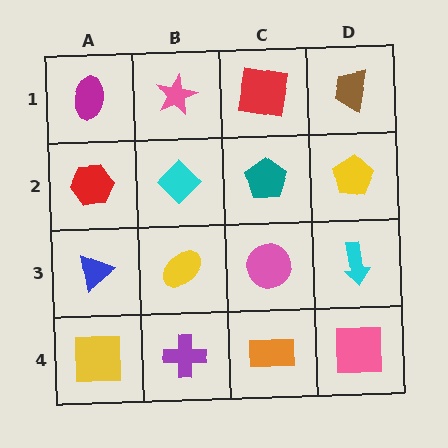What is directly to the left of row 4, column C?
A purple cross.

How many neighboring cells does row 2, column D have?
3.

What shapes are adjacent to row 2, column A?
A magenta ellipse (row 1, column A), a blue triangle (row 3, column A), a cyan diamond (row 2, column B).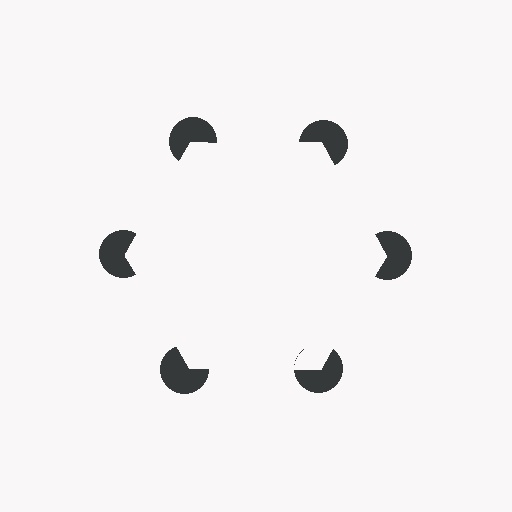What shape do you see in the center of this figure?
An illusory hexagon — its edges are inferred from the aligned wedge cuts in the pac-man discs, not physically drawn.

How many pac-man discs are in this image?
There are 6 — one at each vertex of the illusory hexagon.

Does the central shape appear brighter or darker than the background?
It typically appears slightly brighter than the background, even though no actual brightness change is drawn.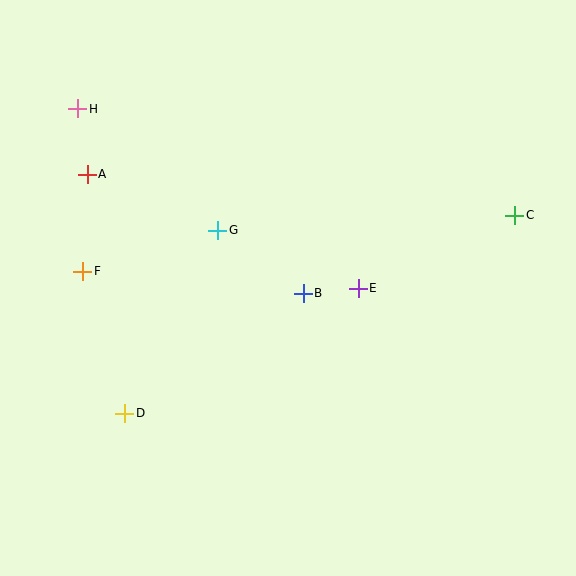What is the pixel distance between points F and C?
The distance between F and C is 436 pixels.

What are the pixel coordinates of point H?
Point H is at (78, 109).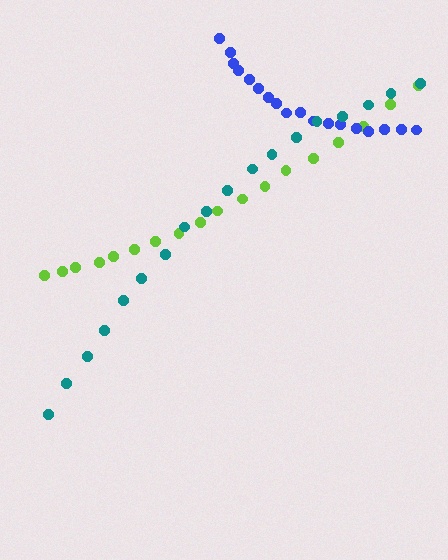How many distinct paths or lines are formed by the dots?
There are 3 distinct paths.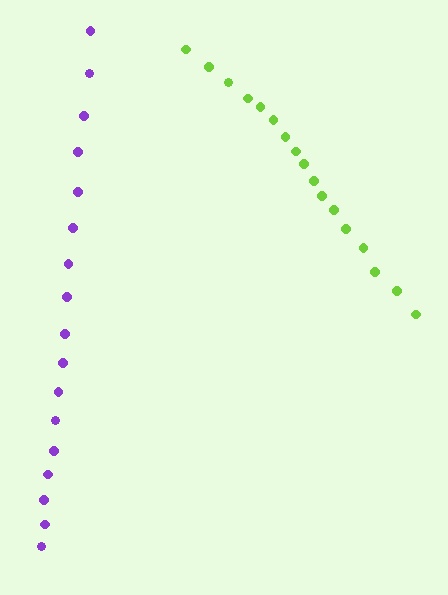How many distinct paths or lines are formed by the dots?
There are 2 distinct paths.